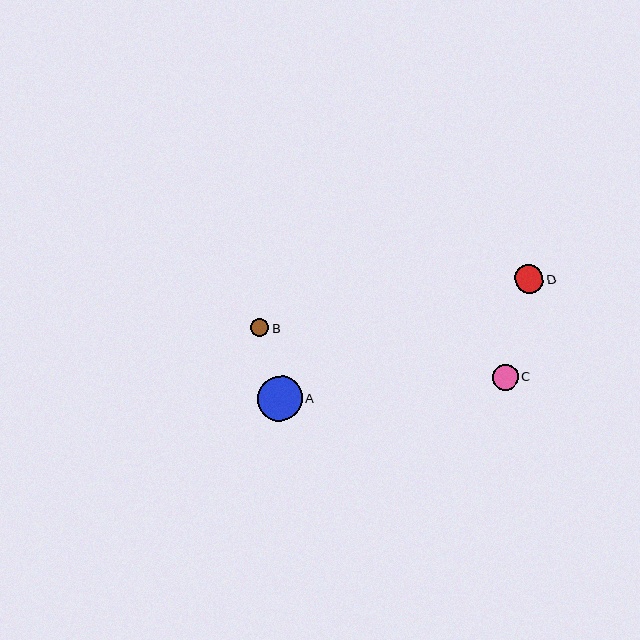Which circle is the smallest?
Circle B is the smallest with a size of approximately 18 pixels.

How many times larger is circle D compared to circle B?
Circle D is approximately 1.6 times the size of circle B.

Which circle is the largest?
Circle A is the largest with a size of approximately 45 pixels.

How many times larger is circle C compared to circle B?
Circle C is approximately 1.4 times the size of circle B.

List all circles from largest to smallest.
From largest to smallest: A, D, C, B.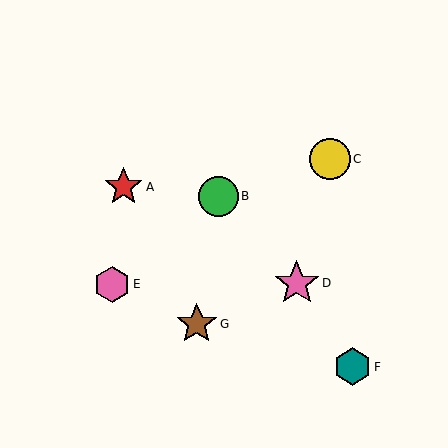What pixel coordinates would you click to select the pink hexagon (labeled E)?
Click at (112, 284) to select the pink hexagon E.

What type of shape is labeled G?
Shape G is a brown star.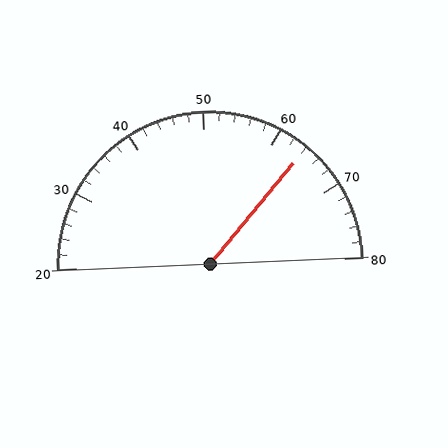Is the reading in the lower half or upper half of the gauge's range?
The reading is in the upper half of the range (20 to 80).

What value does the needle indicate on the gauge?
The needle indicates approximately 64.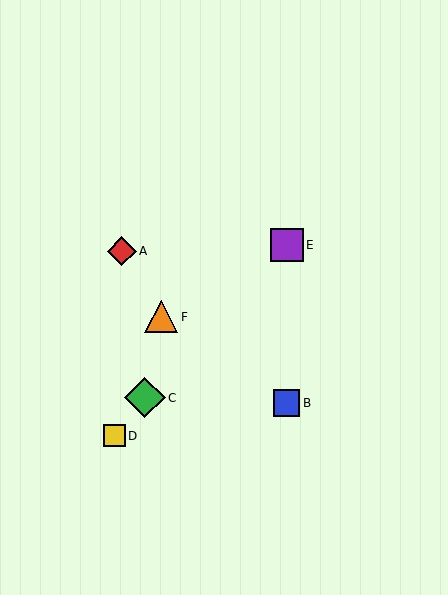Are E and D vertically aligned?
No, E is at x≈287 and D is at x≈114.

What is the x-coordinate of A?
Object A is at x≈122.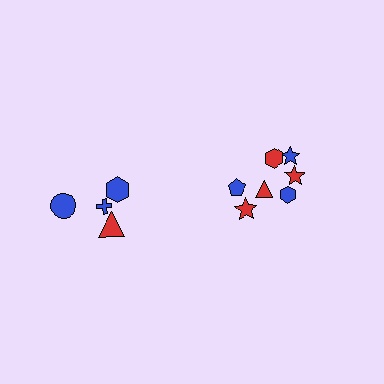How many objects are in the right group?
There are 7 objects.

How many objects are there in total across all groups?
There are 11 objects.